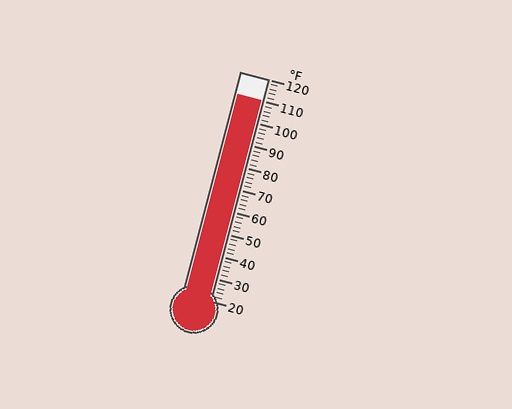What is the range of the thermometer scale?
The thermometer scale ranges from 20°F to 120°F.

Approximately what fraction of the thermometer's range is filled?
The thermometer is filled to approximately 90% of its range.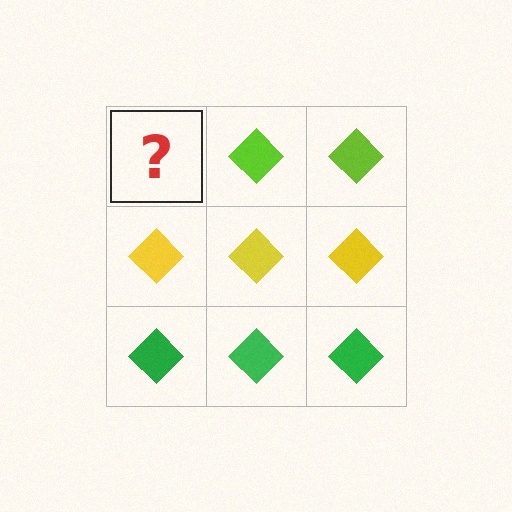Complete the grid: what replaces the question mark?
The question mark should be replaced with a lime diamond.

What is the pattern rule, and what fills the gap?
The rule is that each row has a consistent color. The gap should be filled with a lime diamond.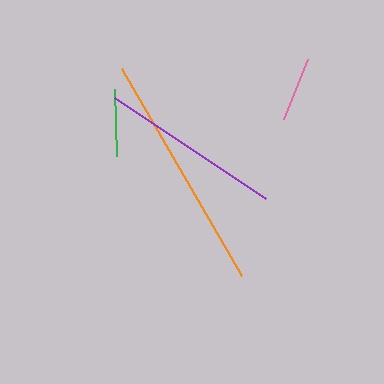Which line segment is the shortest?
The pink line is the shortest at approximately 64 pixels.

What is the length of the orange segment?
The orange segment is approximately 239 pixels long.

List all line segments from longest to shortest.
From longest to shortest: orange, purple, green, pink.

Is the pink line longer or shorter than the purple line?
The purple line is longer than the pink line.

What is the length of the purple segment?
The purple segment is approximately 182 pixels long.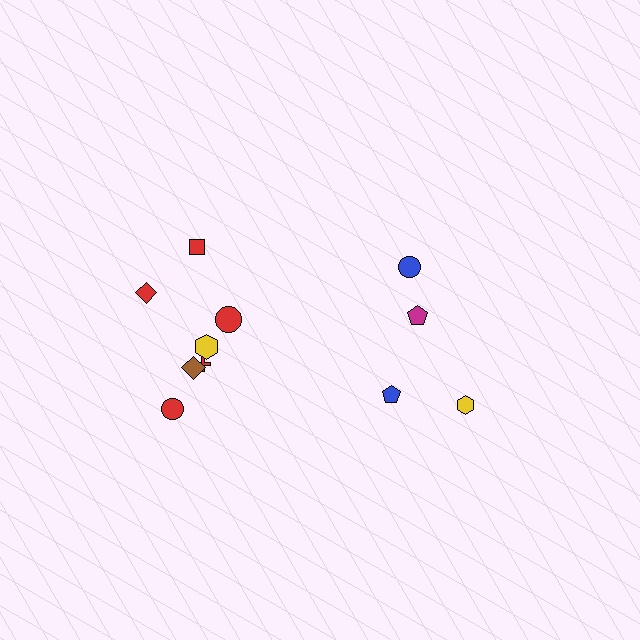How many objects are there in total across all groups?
There are 11 objects.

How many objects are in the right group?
There are 4 objects.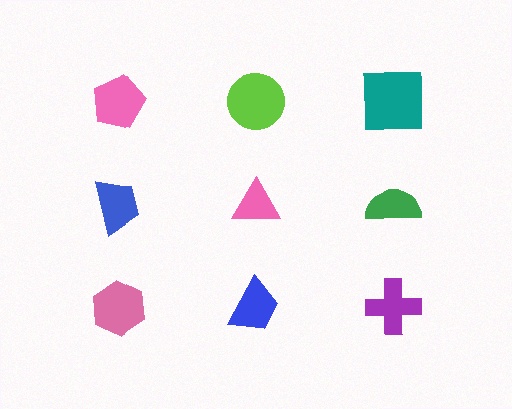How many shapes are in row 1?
3 shapes.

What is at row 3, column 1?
A pink hexagon.